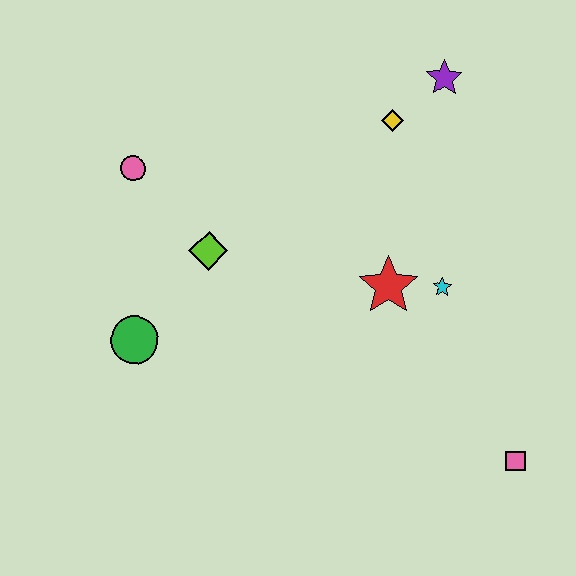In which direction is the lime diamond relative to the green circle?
The lime diamond is above the green circle.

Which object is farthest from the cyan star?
The pink circle is farthest from the cyan star.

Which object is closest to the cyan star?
The red star is closest to the cyan star.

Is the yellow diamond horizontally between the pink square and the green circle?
Yes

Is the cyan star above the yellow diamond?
No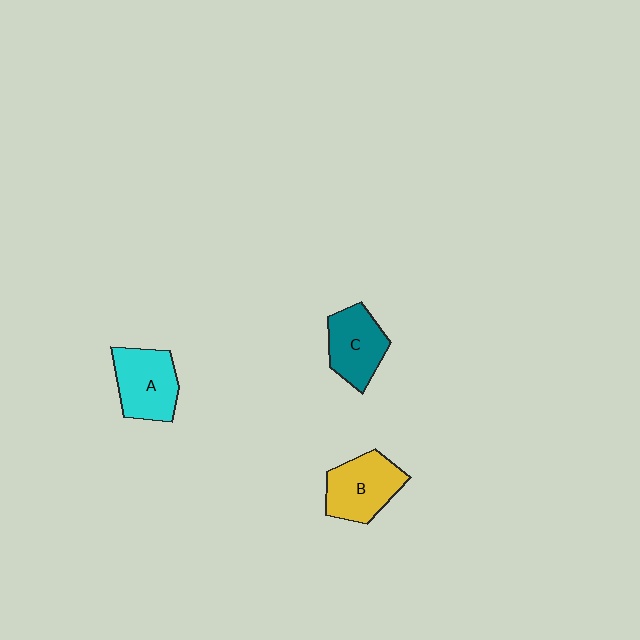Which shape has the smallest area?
Shape C (teal).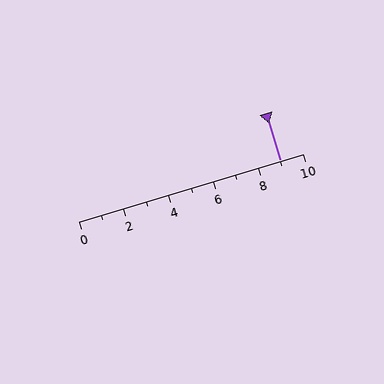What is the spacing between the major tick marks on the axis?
The major ticks are spaced 2 apart.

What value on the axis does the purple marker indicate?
The marker indicates approximately 9.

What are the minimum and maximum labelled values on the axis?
The axis runs from 0 to 10.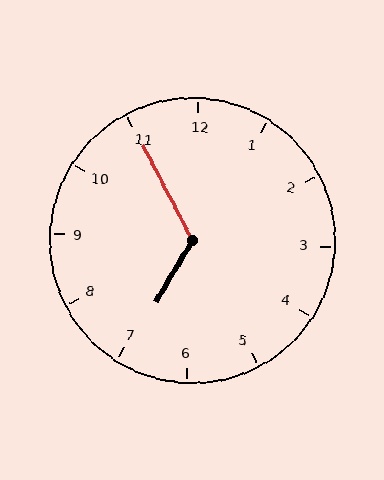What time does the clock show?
6:55.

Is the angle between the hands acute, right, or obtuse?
It is obtuse.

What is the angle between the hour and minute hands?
Approximately 122 degrees.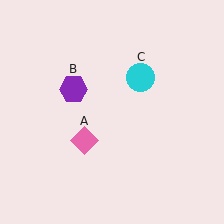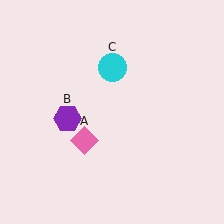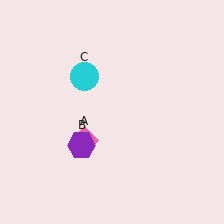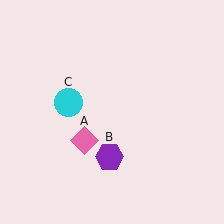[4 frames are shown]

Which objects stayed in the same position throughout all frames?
Pink diamond (object A) remained stationary.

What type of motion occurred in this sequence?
The purple hexagon (object B), cyan circle (object C) rotated counterclockwise around the center of the scene.